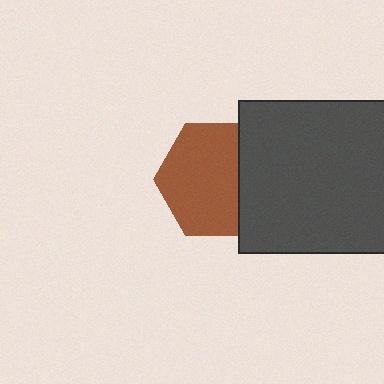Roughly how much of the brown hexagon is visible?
Most of it is visible (roughly 70%).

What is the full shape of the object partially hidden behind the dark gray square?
The partially hidden object is a brown hexagon.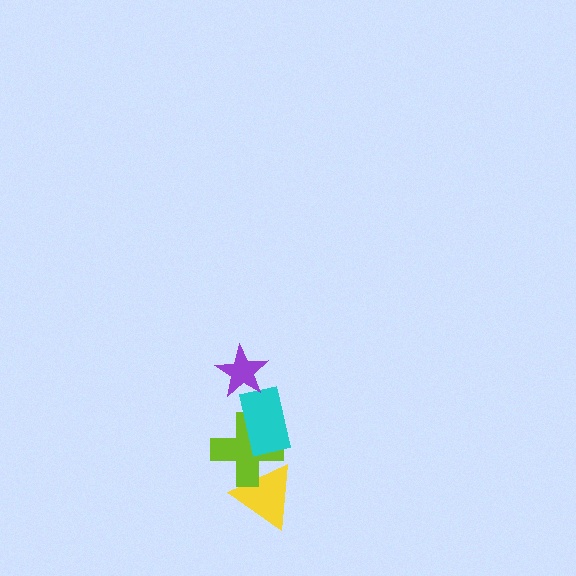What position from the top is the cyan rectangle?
The cyan rectangle is 2nd from the top.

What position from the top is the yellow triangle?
The yellow triangle is 4th from the top.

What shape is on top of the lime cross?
The cyan rectangle is on top of the lime cross.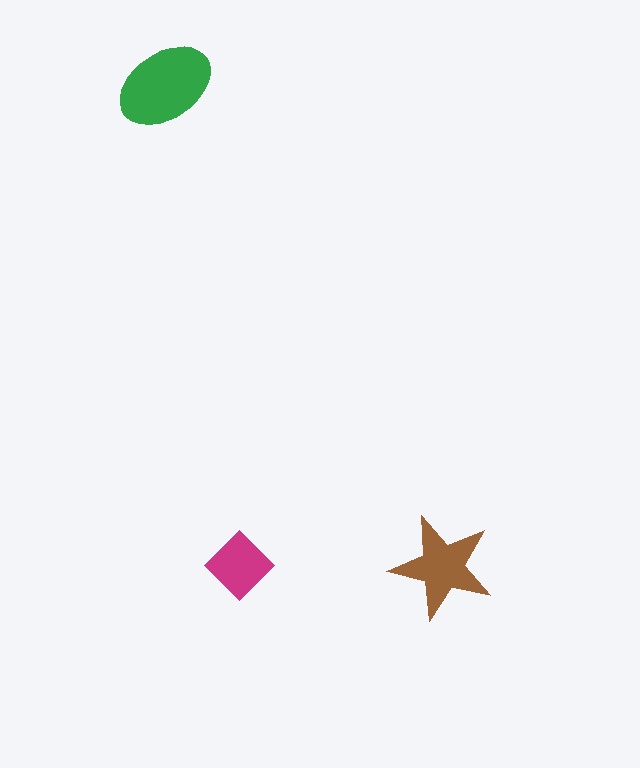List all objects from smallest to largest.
The magenta diamond, the brown star, the green ellipse.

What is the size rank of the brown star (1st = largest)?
2nd.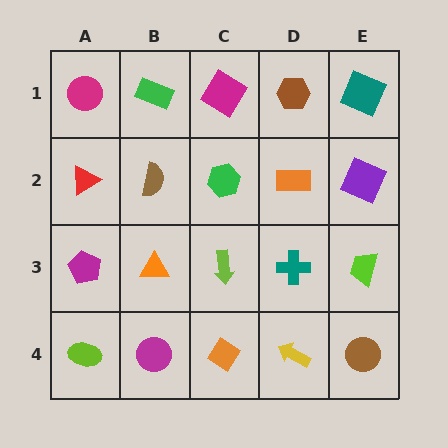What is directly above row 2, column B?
A green rectangle.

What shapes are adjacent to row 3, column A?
A red triangle (row 2, column A), a lime ellipse (row 4, column A), an orange triangle (row 3, column B).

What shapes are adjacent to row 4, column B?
An orange triangle (row 3, column B), a lime ellipse (row 4, column A), an orange diamond (row 4, column C).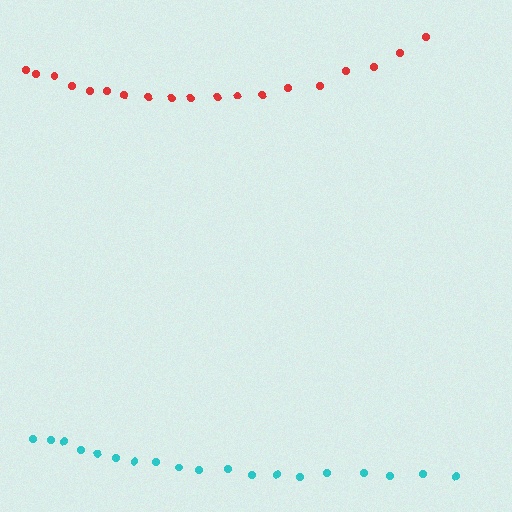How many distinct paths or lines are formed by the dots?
There are 2 distinct paths.